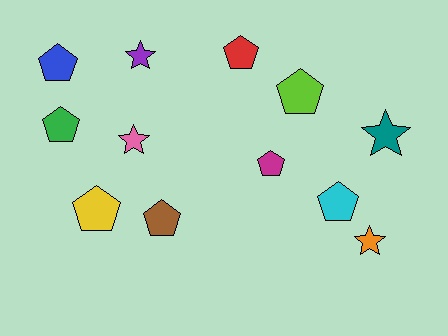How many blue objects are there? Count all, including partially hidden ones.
There is 1 blue object.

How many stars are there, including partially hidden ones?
There are 4 stars.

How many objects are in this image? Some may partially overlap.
There are 12 objects.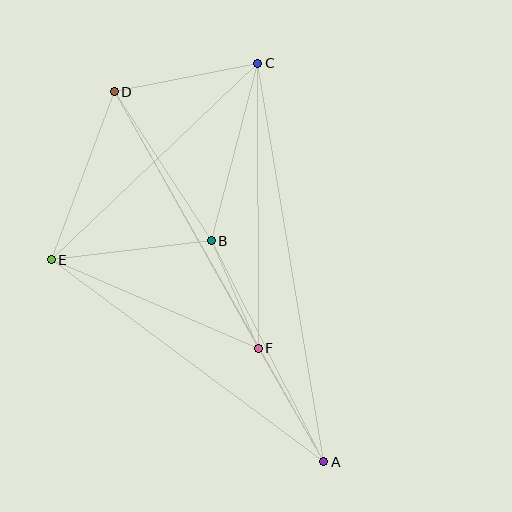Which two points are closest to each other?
Points B and F are closest to each other.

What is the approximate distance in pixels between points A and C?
The distance between A and C is approximately 404 pixels.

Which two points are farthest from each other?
Points A and D are farthest from each other.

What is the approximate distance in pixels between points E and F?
The distance between E and F is approximately 225 pixels.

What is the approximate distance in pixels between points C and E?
The distance between C and E is approximately 285 pixels.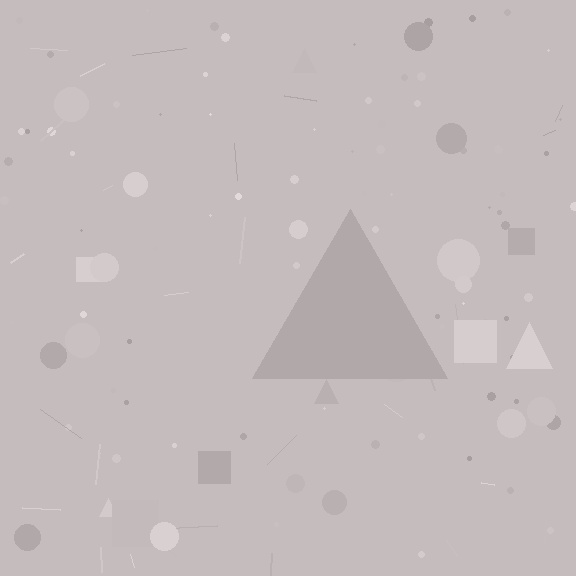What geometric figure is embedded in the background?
A triangle is embedded in the background.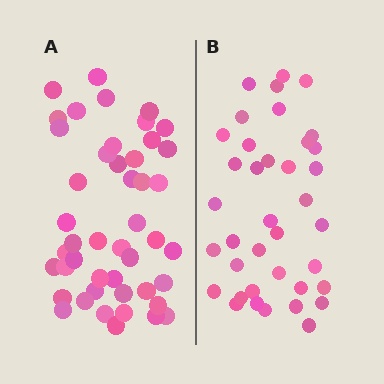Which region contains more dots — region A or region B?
Region A (the left region) has more dots.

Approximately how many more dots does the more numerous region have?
Region A has roughly 8 or so more dots than region B.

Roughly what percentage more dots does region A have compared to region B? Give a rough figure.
About 20% more.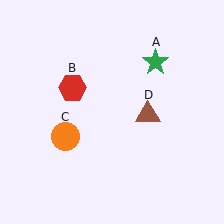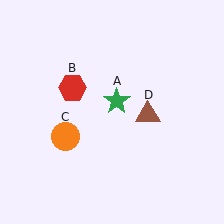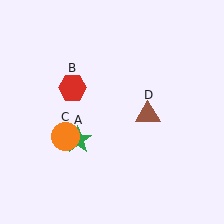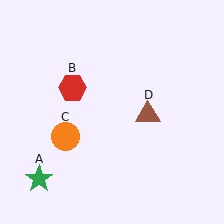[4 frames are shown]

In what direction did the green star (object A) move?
The green star (object A) moved down and to the left.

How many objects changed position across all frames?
1 object changed position: green star (object A).